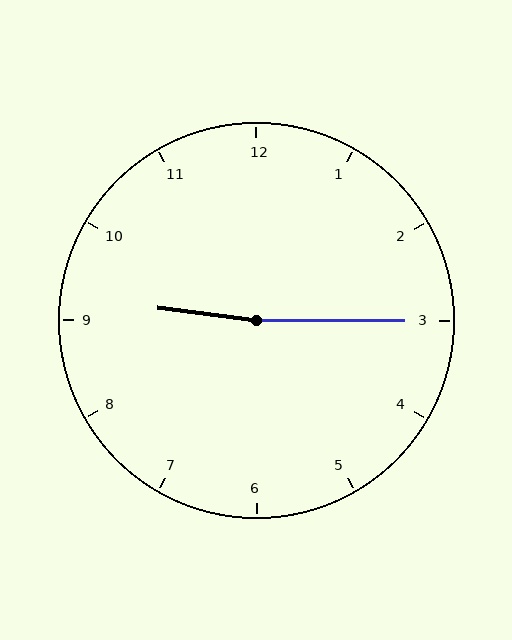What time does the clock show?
9:15.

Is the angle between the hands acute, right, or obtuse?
It is obtuse.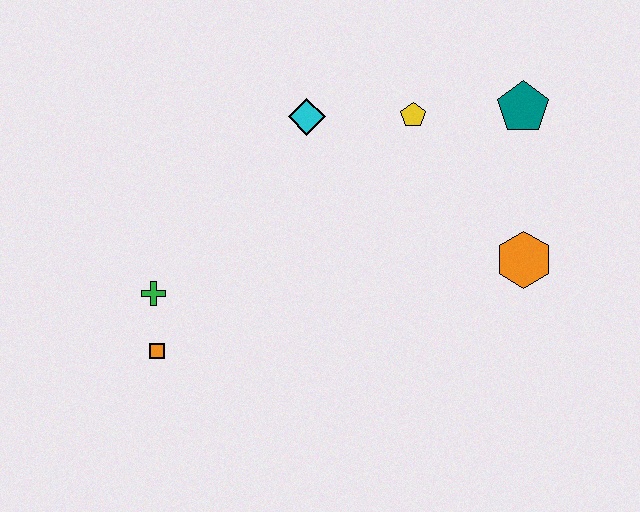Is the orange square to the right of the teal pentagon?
No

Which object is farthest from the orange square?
The teal pentagon is farthest from the orange square.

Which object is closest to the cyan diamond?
The yellow pentagon is closest to the cyan diamond.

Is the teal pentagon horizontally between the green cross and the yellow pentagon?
No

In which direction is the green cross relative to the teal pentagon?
The green cross is to the left of the teal pentagon.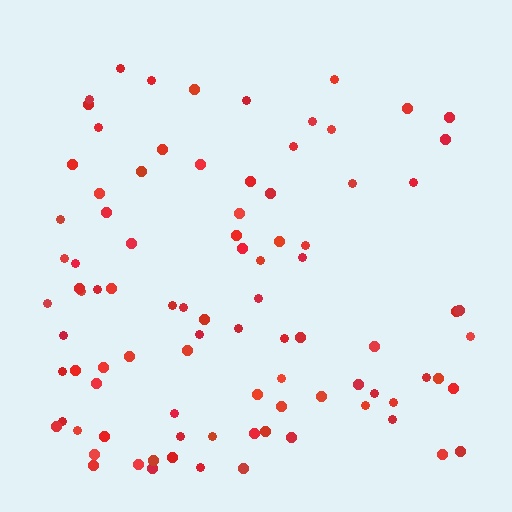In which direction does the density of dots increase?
From top to bottom, with the bottom side densest.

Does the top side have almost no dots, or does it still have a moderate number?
Still a moderate number, just noticeably fewer than the bottom.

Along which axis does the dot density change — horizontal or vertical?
Vertical.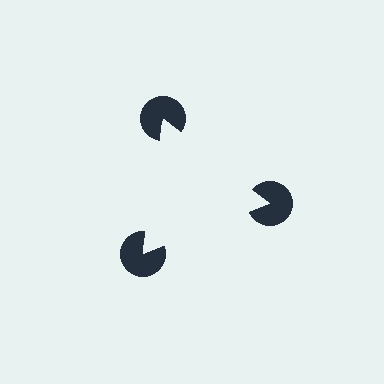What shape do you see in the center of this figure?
An illusory triangle — its edges are inferred from the aligned wedge cuts in the pac-man discs, not physically drawn.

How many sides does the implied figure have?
3 sides.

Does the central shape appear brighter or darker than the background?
It typically appears slightly brighter than the background, even though no actual brightness change is drawn.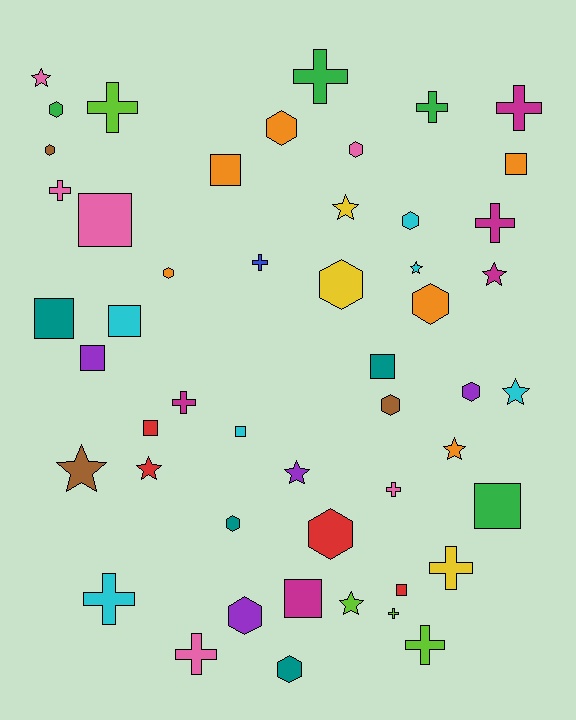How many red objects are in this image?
There are 4 red objects.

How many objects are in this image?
There are 50 objects.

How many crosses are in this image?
There are 14 crosses.